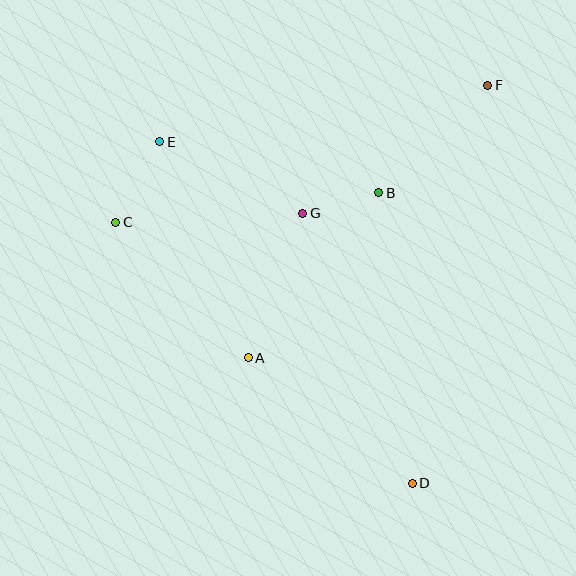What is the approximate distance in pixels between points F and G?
The distance between F and G is approximately 225 pixels.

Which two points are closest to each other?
Points B and G are closest to each other.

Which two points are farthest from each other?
Points D and E are farthest from each other.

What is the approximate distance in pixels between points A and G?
The distance between A and G is approximately 155 pixels.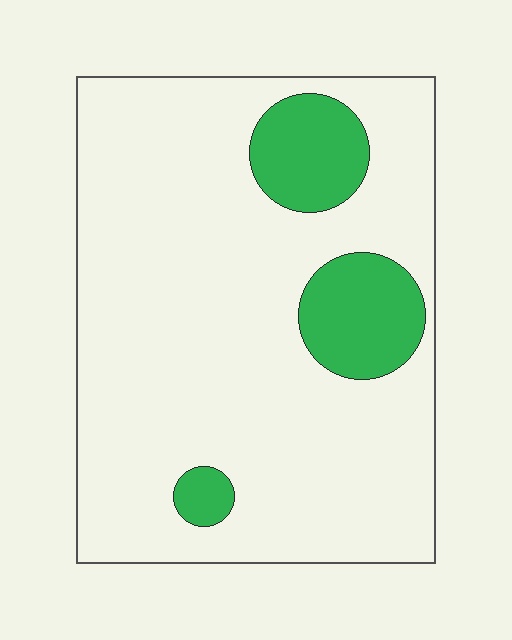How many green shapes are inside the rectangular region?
3.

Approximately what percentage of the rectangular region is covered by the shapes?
Approximately 15%.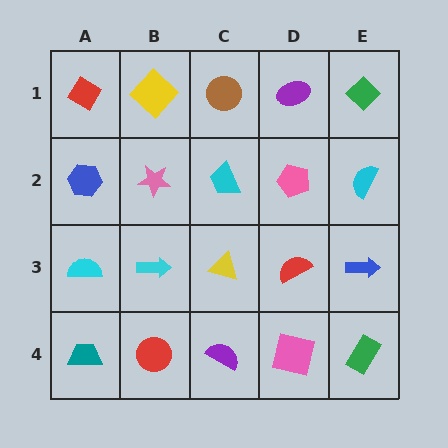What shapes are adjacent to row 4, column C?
A yellow triangle (row 3, column C), a red circle (row 4, column B), a pink square (row 4, column D).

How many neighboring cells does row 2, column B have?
4.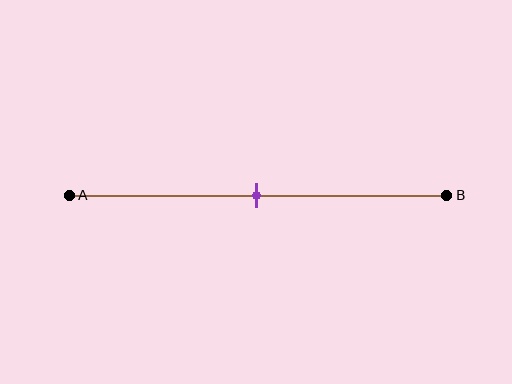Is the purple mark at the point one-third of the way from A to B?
No, the mark is at about 50% from A, not at the 33% one-third point.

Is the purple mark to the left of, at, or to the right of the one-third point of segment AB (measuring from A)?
The purple mark is to the right of the one-third point of segment AB.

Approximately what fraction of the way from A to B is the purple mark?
The purple mark is approximately 50% of the way from A to B.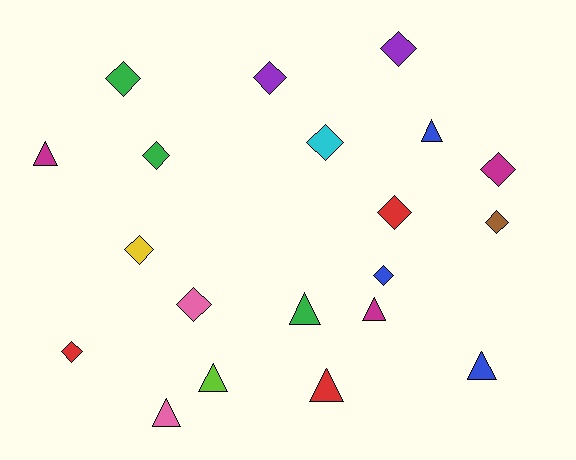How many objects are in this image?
There are 20 objects.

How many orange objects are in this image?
There are no orange objects.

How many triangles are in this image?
There are 8 triangles.